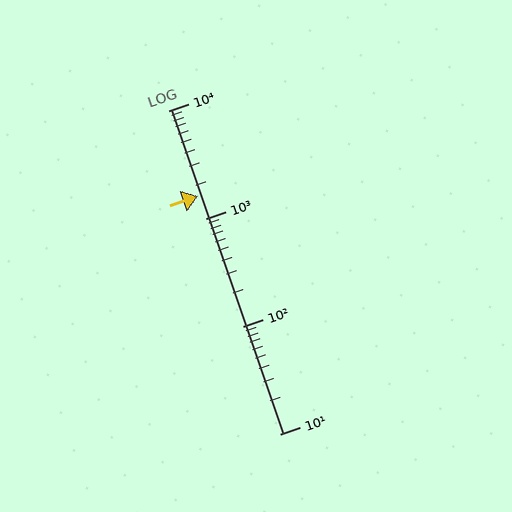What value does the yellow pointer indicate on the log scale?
The pointer indicates approximately 1600.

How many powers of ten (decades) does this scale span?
The scale spans 3 decades, from 10 to 10000.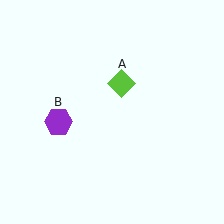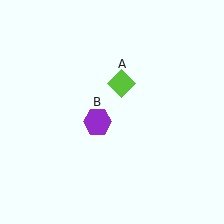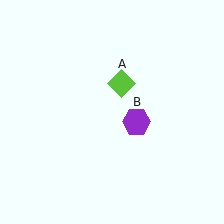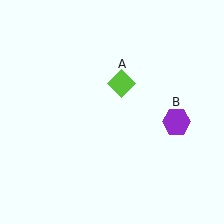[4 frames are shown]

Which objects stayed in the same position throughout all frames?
Lime diamond (object A) remained stationary.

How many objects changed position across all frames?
1 object changed position: purple hexagon (object B).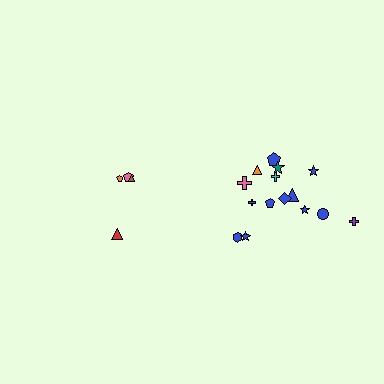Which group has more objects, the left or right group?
The right group.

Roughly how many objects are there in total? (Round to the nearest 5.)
Roughly 20 objects in total.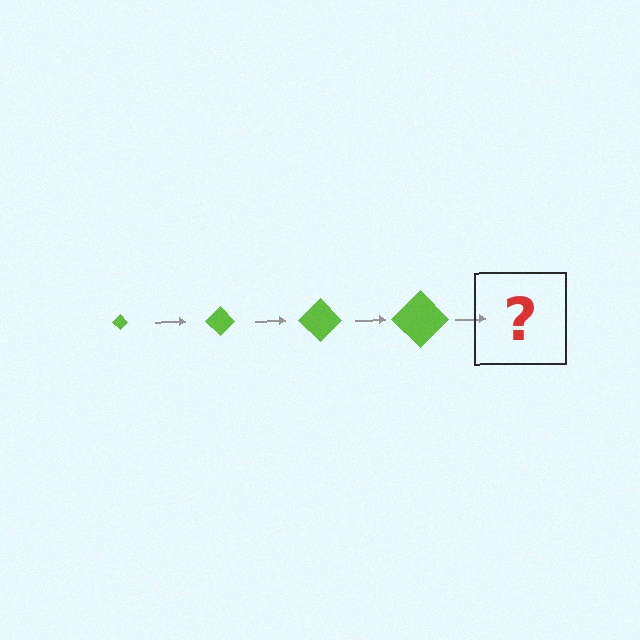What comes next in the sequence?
The next element should be a lime diamond, larger than the previous one.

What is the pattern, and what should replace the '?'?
The pattern is that the diamond gets progressively larger each step. The '?' should be a lime diamond, larger than the previous one.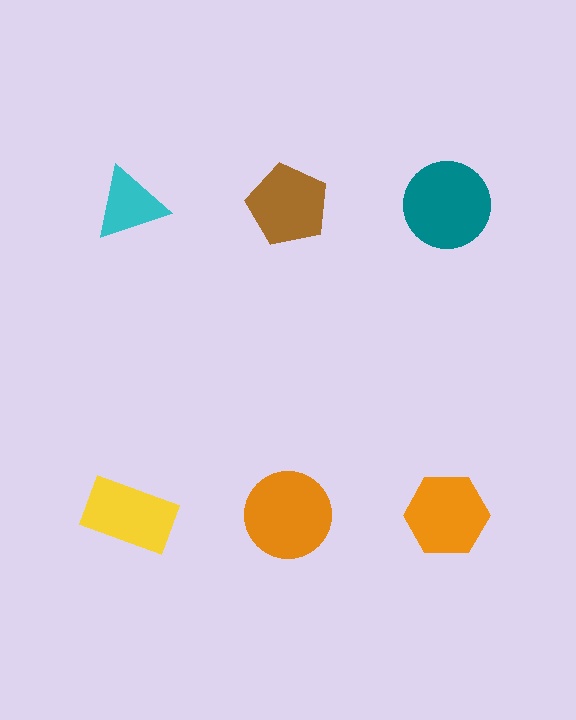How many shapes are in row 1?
3 shapes.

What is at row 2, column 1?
A yellow rectangle.